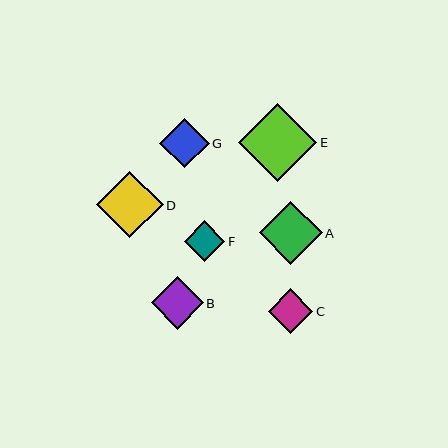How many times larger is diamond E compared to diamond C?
Diamond E is approximately 1.8 times the size of diamond C.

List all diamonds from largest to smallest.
From largest to smallest: E, D, A, B, G, C, F.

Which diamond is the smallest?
Diamond F is the smallest with a size of approximately 41 pixels.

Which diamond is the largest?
Diamond E is the largest with a size of approximately 78 pixels.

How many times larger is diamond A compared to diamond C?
Diamond A is approximately 1.4 times the size of diamond C.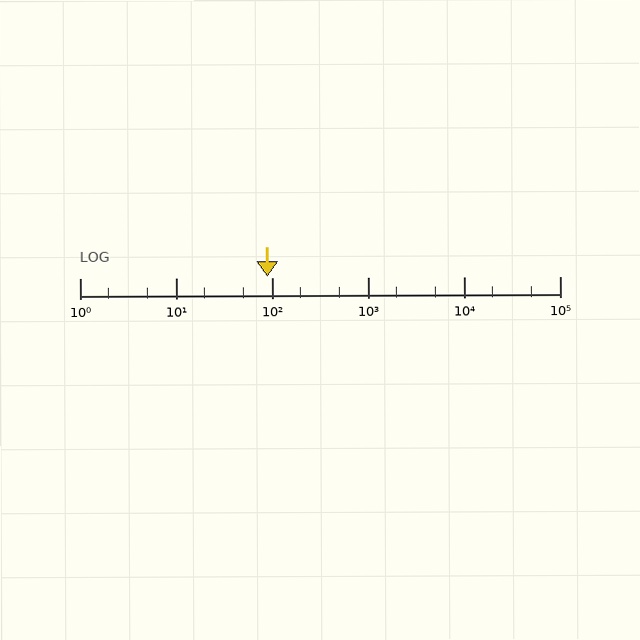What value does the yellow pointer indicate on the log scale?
The pointer indicates approximately 90.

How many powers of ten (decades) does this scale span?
The scale spans 5 decades, from 1 to 100000.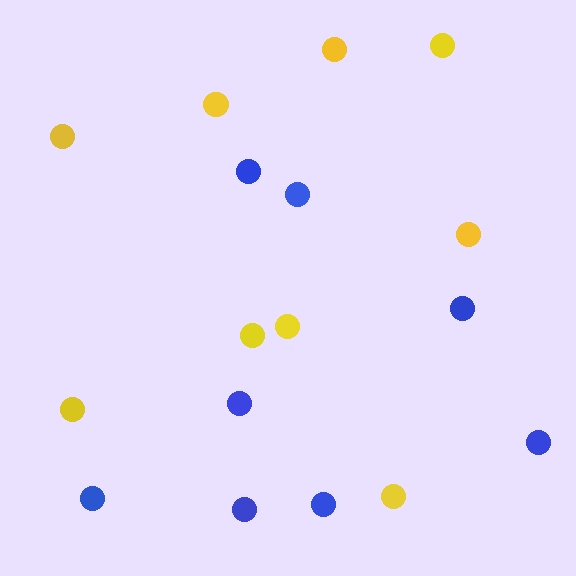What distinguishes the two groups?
There are 2 groups: one group of blue circles (8) and one group of yellow circles (9).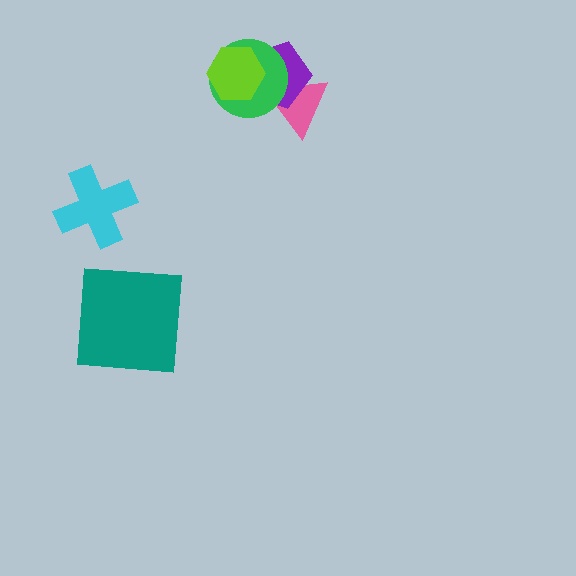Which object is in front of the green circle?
The lime hexagon is in front of the green circle.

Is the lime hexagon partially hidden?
No, no other shape covers it.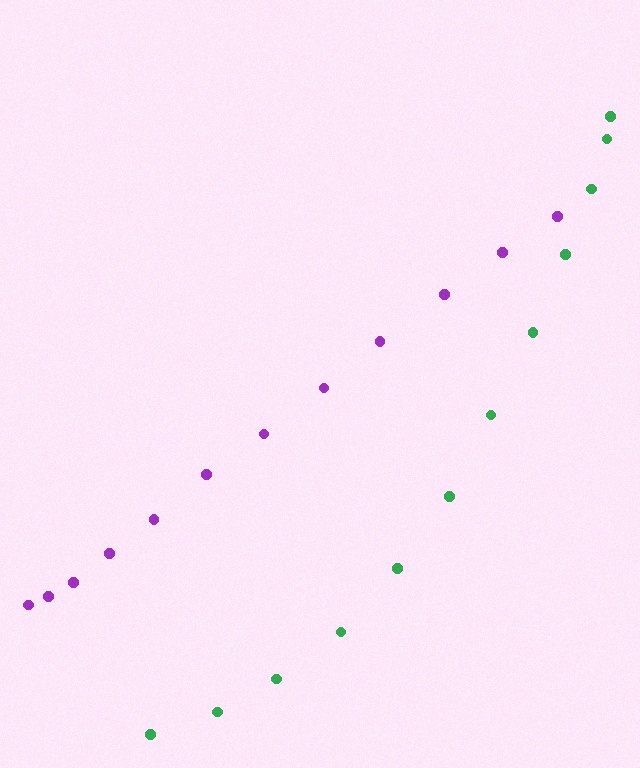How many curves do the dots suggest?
There are 2 distinct paths.